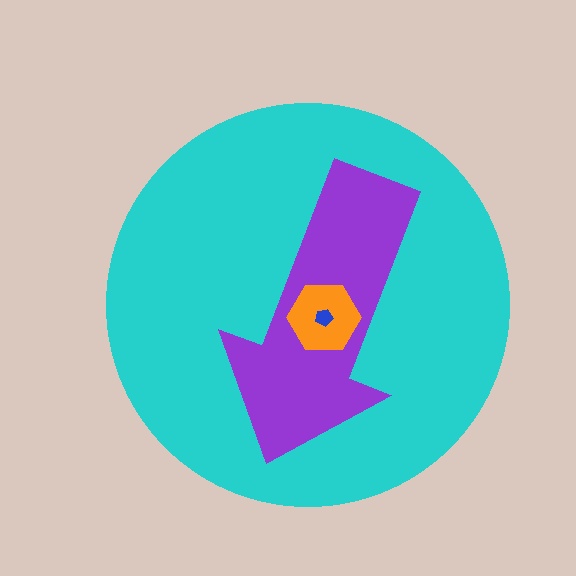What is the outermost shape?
The cyan circle.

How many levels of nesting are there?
4.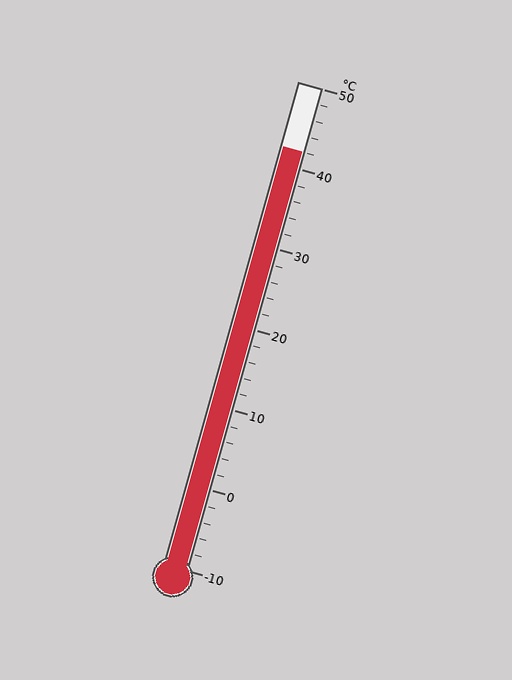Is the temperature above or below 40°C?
The temperature is above 40°C.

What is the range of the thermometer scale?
The thermometer scale ranges from -10°C to 50°C.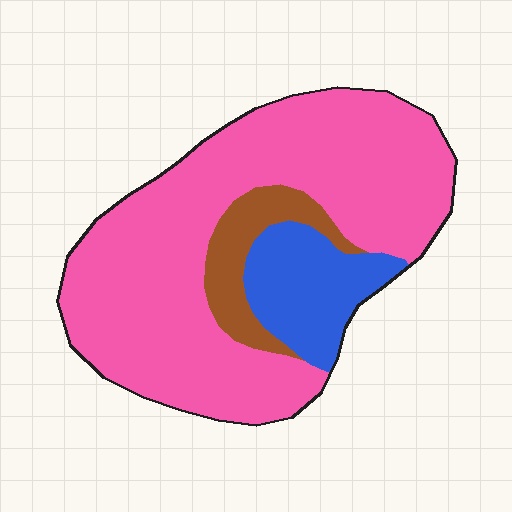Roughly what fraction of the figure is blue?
Blue takes up about one sixth (1/6) of the figure.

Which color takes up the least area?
Brown, at roughly 10%.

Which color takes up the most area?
Pink, at roughly 75%.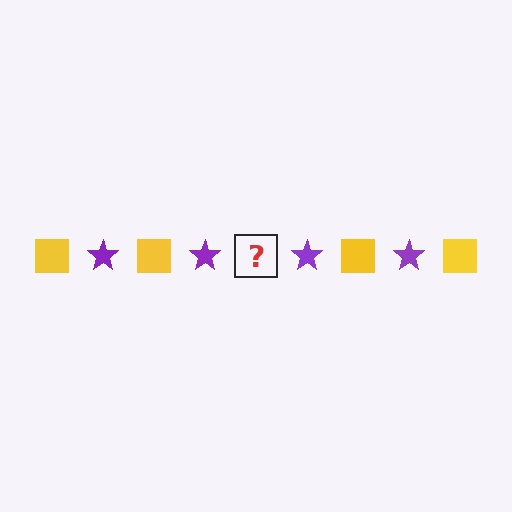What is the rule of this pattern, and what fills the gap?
The rule is that the pattern alternates between yellow square and purple star. The gap should be filled with a yellow square.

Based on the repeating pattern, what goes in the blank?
The blank should be a yellow square.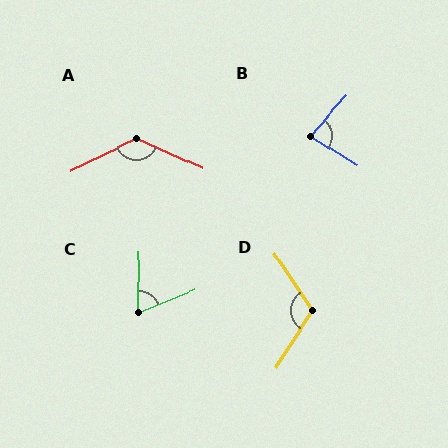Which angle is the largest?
A, at approximately 130 degrees.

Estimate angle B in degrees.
Approximately 80 degrees.